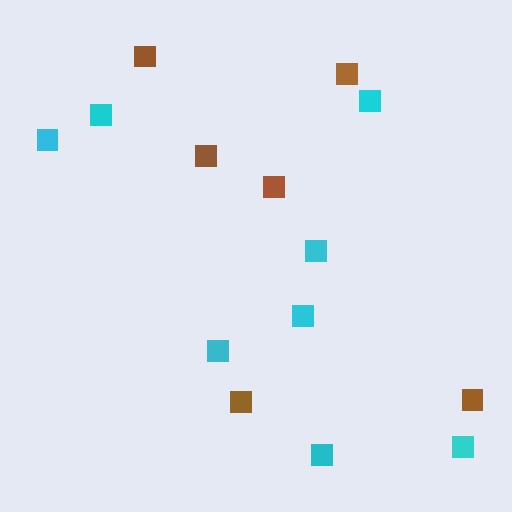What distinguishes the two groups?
There are 2 groups: one group of brown squares (6) and one group of cyan squares (8).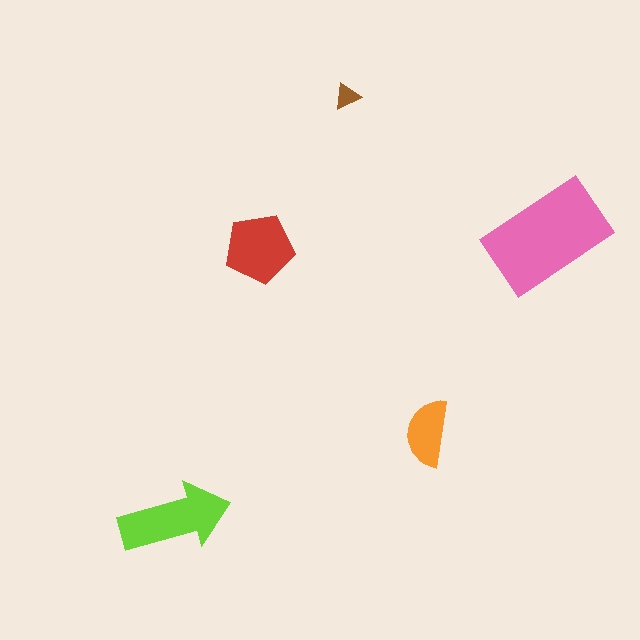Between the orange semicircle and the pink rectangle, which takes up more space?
The pink rectangle.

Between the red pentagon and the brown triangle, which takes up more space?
The red pentagon.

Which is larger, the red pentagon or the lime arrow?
The lime arrow.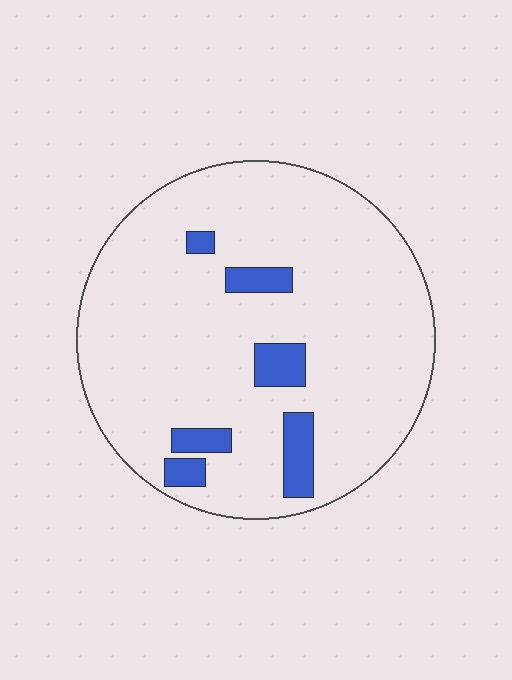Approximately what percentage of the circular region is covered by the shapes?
Approximately 10%.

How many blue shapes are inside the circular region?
6.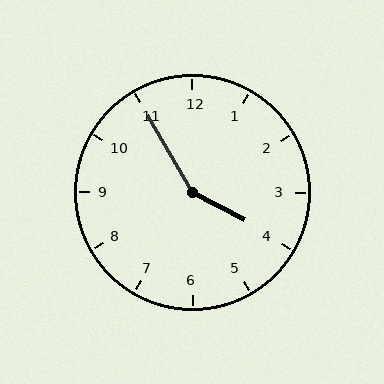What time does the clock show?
3:55.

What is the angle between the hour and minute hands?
Approximately 148 degrees.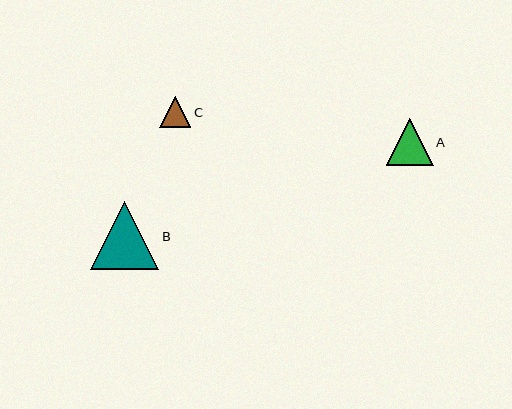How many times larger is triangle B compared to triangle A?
Triangle B is approximately 1.5 times the size of triangle A.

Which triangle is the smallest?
Triangle C is the smallest with a size of approximately 31 pixels.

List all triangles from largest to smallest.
From largest to smallest: B, A, C.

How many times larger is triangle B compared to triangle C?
Triangle B is approximately 2.2 times the size of triangle C.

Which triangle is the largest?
Triangle B is the largest with a size of approximately 68 pixels.